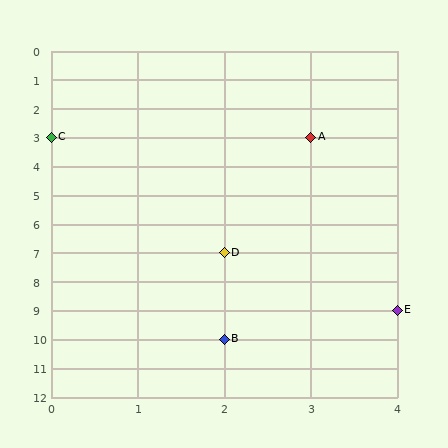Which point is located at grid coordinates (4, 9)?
Point E is at (4, 9).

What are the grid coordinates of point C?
Point C is at grid coordinates (0, 3).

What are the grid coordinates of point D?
Point D is at grid coordinates (2, 7).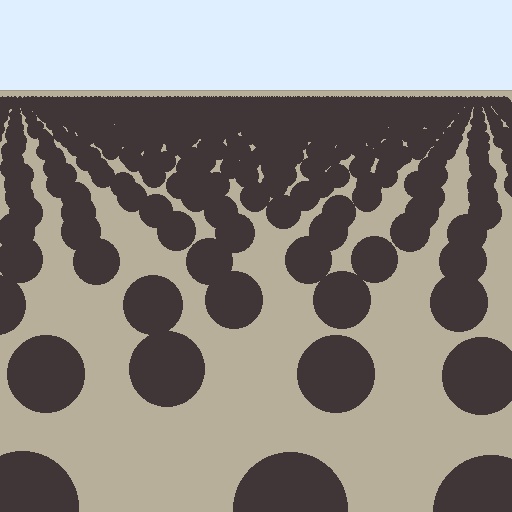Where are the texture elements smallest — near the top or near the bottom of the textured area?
Near the top.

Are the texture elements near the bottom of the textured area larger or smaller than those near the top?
Larger. Near the bottom, elements are closer to the viewer and appear at a bigger on-screen size.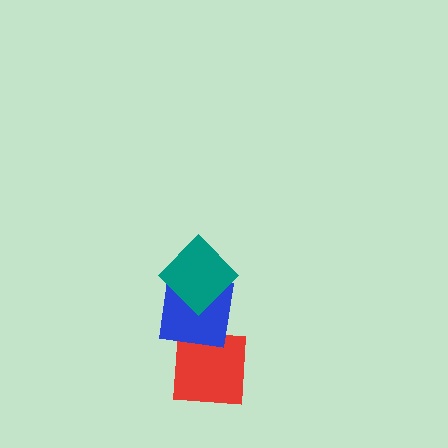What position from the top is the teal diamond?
The teal diamond is 1st from the top.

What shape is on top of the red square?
The blue square is on top of the red square.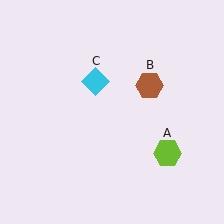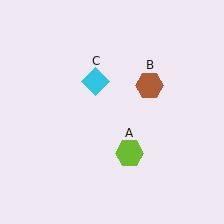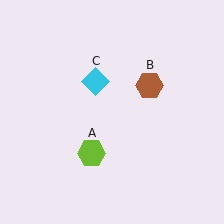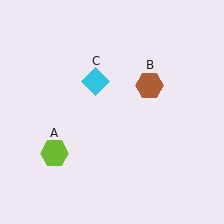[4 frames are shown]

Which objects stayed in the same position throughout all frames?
Brown hexagon (object B) and cyan diamond (object C) remained stationary.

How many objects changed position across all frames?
1 object changed position: lime hexagon (object A).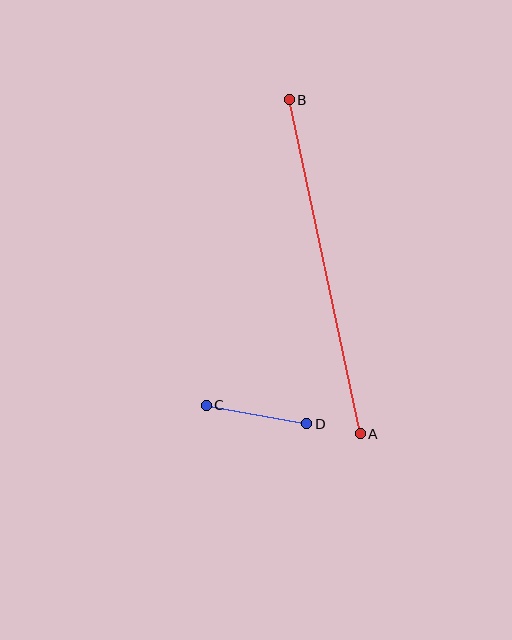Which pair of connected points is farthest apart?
Points A and B are farthest apart.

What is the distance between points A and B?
The distance is approximately 342 pixels.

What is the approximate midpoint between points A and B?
The midpoint is at approximately (325, 267) pixels.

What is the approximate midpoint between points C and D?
The midpoint is at approximately (256, 414) pixels.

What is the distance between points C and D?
The distance is approximately 102 pixels.